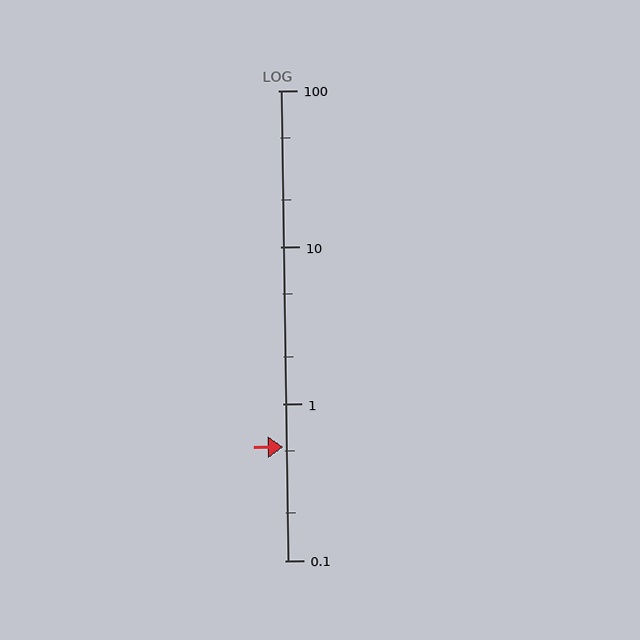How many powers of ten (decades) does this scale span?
The scale spans 3 decades, from 0.1 to 100.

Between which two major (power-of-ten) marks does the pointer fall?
The pointer is between 0.1 and 1.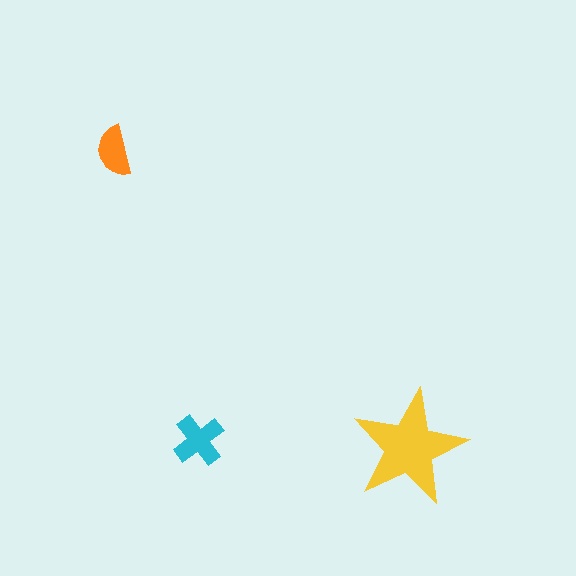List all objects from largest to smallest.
The yellow star, the cyan cross, the orange semicircle.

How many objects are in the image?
There are 3 objects in the image.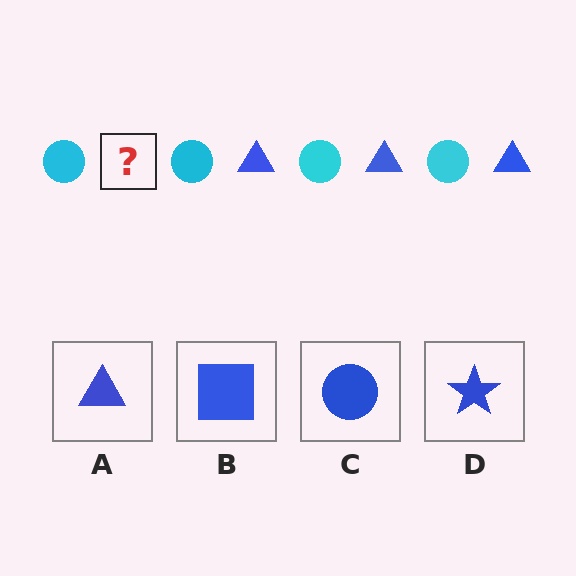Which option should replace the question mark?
Option A.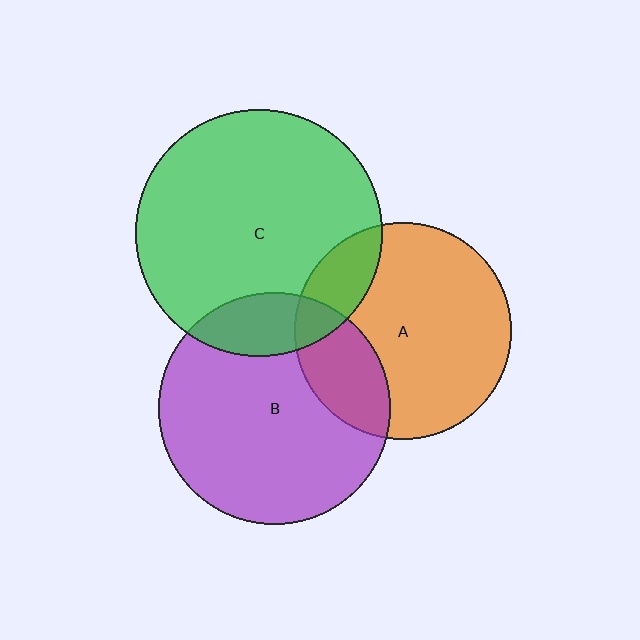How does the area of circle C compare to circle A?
Approximately 1.3 times.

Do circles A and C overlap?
Yes.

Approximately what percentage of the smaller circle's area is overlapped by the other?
Approximately 15%.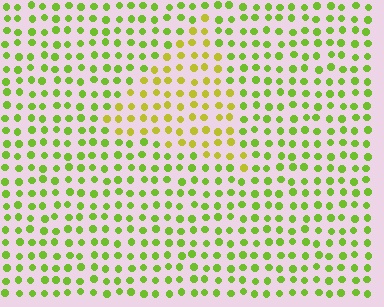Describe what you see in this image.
The image is filled with small lime elements in a uniform arrangement. A triangle-shaped region is visible where the elements are tinted to a slightly different hue, forming a subtle color boundary.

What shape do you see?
I see a triangle.